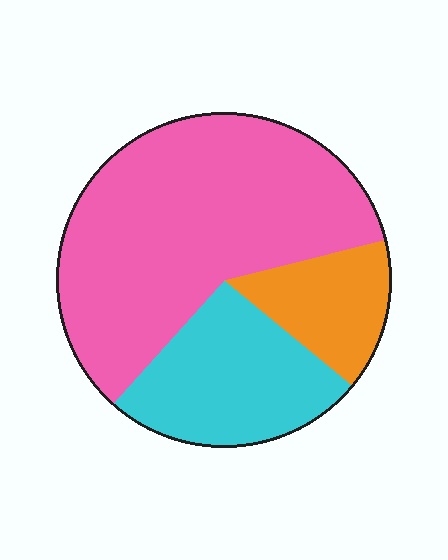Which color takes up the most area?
Pink, at roughly 60%.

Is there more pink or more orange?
Pink.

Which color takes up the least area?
Orange, at roughly 15%.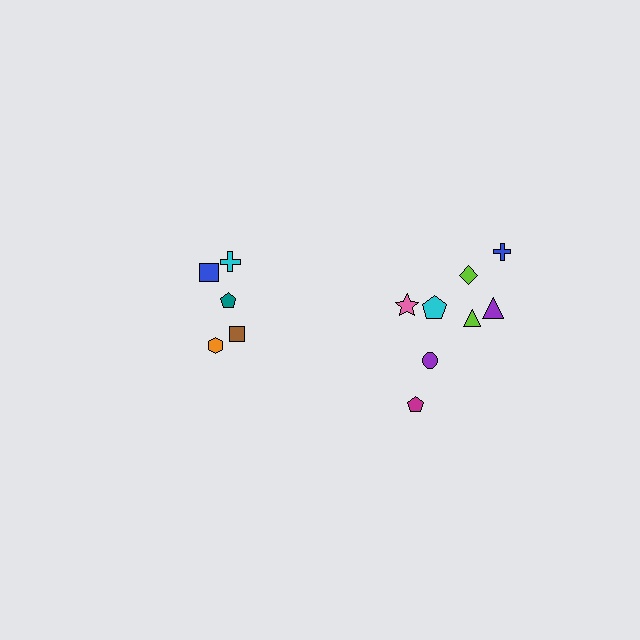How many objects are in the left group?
There are 5 objects.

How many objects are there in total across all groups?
There are 13 objects.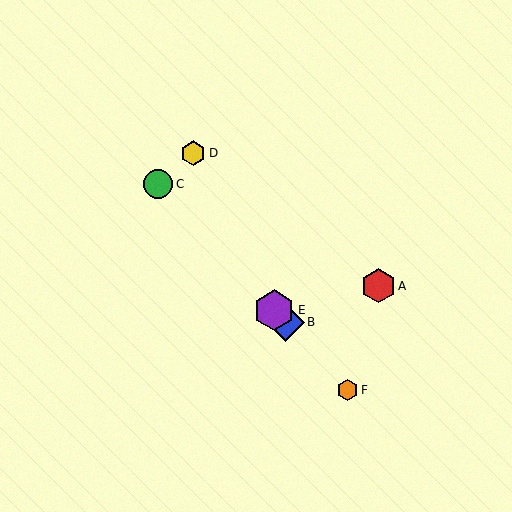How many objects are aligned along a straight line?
4 objects (B, C, E, F) are aligned along a straight line.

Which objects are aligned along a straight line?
Objects B, C, E, F are aligned along a straight line.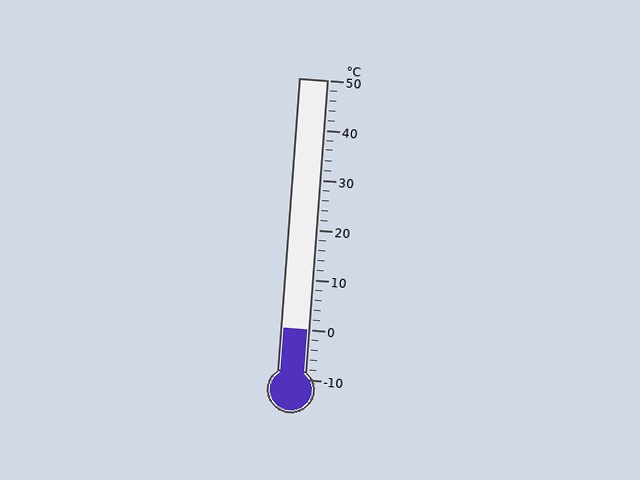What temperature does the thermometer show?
The thermometer shows approximately 0°C.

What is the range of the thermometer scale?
The thermometer scale ranges from -10°C to 50°C.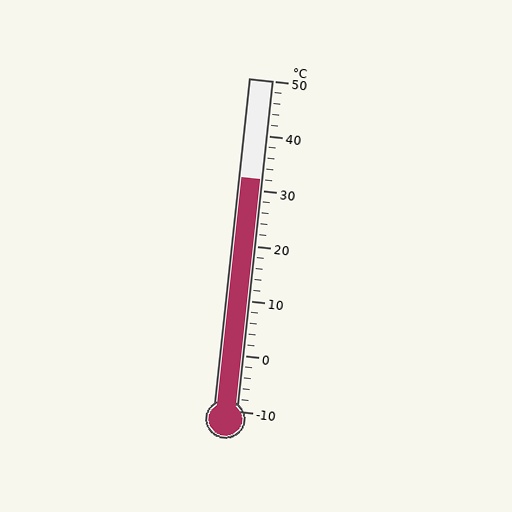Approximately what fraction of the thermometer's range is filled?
The thermometer is filled to approximately 70% of its range.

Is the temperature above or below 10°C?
The temperature is above 10°C.